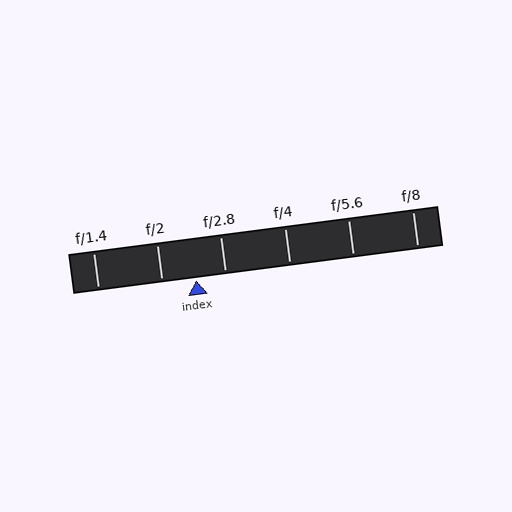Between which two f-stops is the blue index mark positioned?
The index mark is between f/2 and f/2.8.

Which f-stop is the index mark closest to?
The index mark is closest to f/2.8.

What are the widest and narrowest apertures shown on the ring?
The widest aperture shown is f/1.4 and the narrowest is f/8.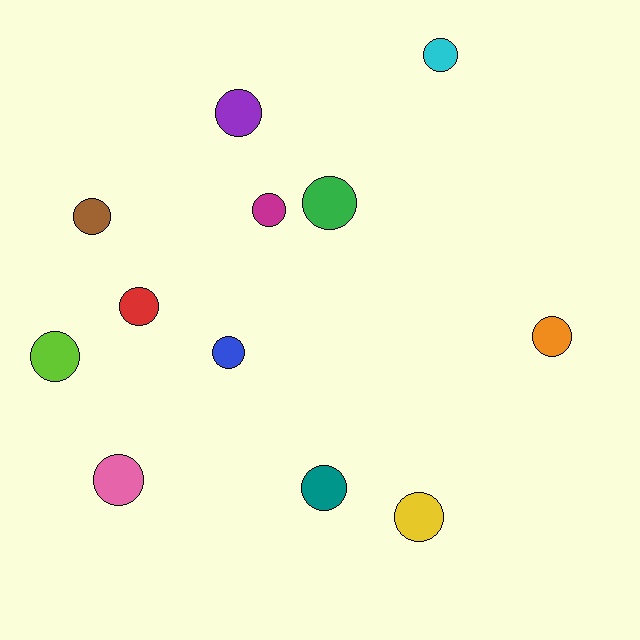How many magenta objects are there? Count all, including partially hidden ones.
There is 1 magenta object.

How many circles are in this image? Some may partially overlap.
There are 12 circles.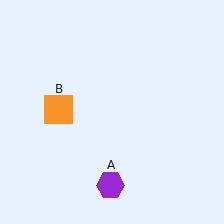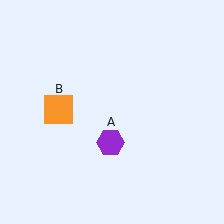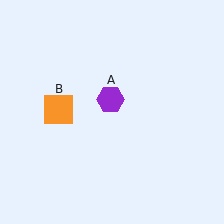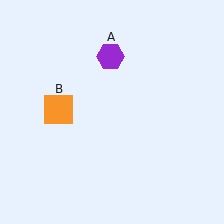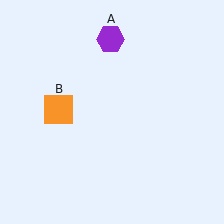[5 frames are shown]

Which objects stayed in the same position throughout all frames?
Orange square (object B) remained stationary.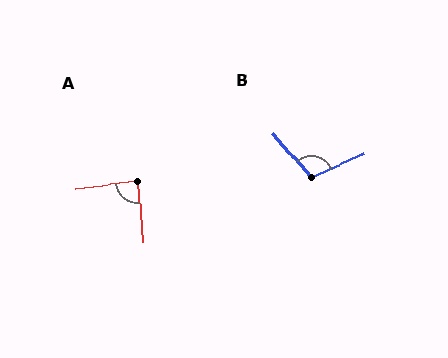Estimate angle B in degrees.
Approximately 107 degrees.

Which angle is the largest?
B, at approximately 107 degrees.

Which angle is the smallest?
A, at approximately 87 degrees.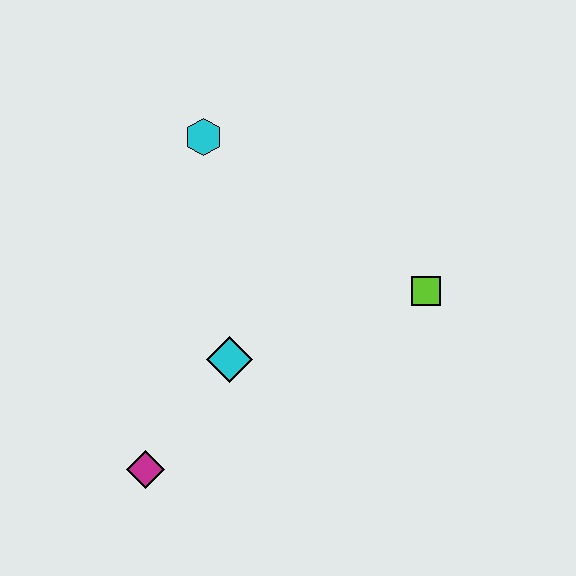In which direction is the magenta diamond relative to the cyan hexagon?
The magenta diamond is below the cyan hexagon.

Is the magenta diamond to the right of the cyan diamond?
No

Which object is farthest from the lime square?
The magenta diamond is farthest from the lime square.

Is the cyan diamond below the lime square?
Yes